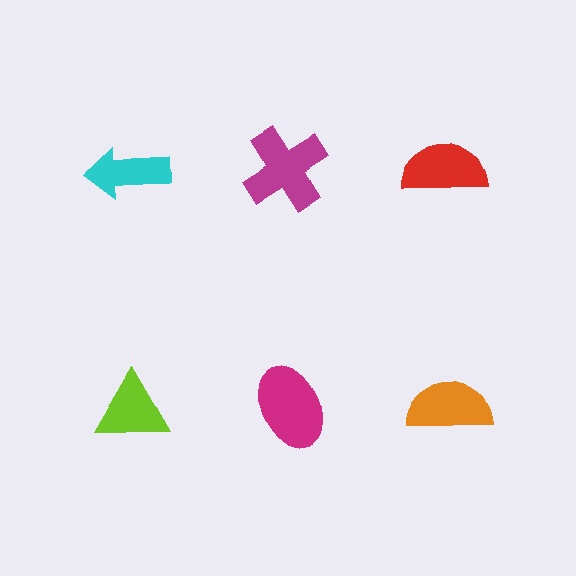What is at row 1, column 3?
A red semicircle.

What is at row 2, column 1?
A lime triangle.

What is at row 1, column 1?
A cyan arrow.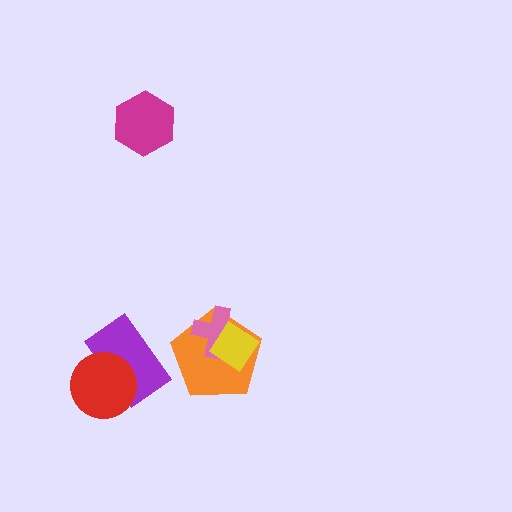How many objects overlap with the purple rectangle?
1 object overlaps with the purple rectangle.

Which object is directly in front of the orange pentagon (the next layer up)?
The pink cross is directly in front of the orange pentagon.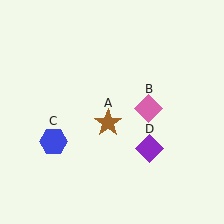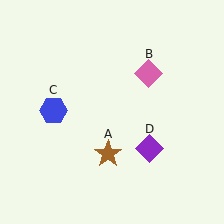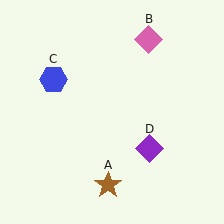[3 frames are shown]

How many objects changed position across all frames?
3 objects changed position: brown star (object A), pink diamond (object B), blue hexagon (object C).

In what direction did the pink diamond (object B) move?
The pink diamond (object B) moved up.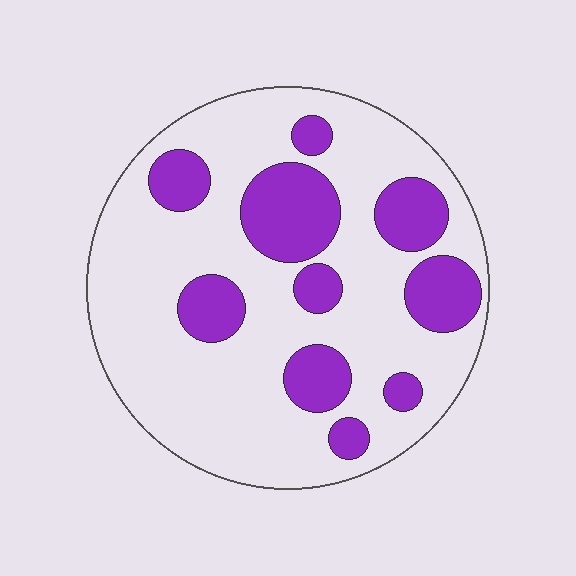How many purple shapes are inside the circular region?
10.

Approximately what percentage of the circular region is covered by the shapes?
Approximately 25%.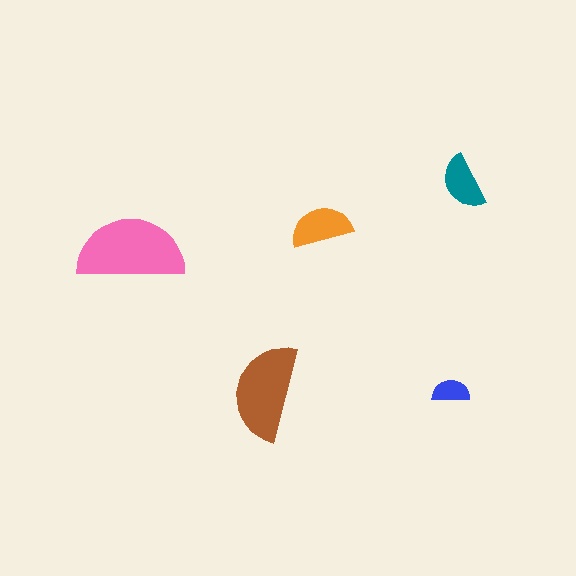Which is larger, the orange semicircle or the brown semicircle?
The brown one.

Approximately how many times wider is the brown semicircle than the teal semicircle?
About 1.5 times wider.